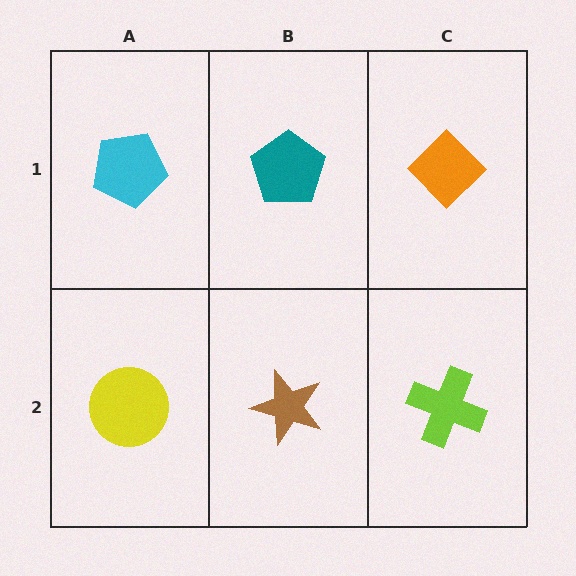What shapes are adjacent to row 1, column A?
A yellow circle (row 2, column A), a teal pentagon (row 1, column B).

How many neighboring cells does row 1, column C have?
2.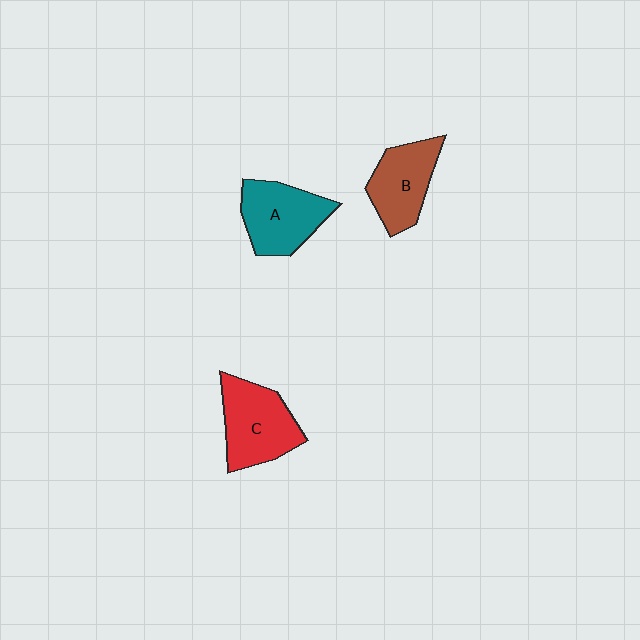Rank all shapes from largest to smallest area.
From largest to smallest: C (red), A (teal), B (brown).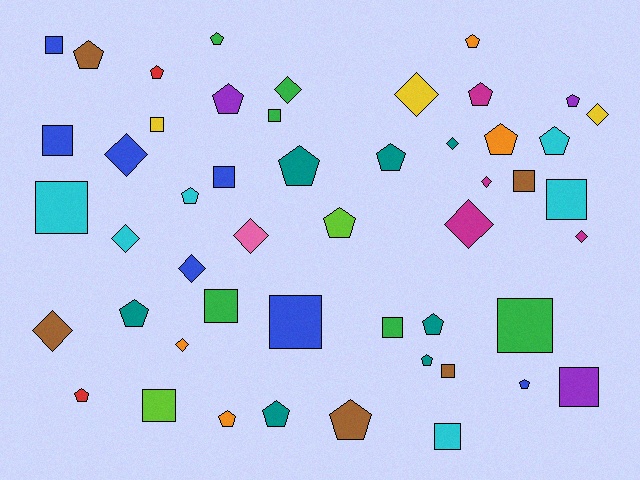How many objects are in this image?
There are 50 objects.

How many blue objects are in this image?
There are 7 blue objects.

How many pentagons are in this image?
There are 21 pentagons.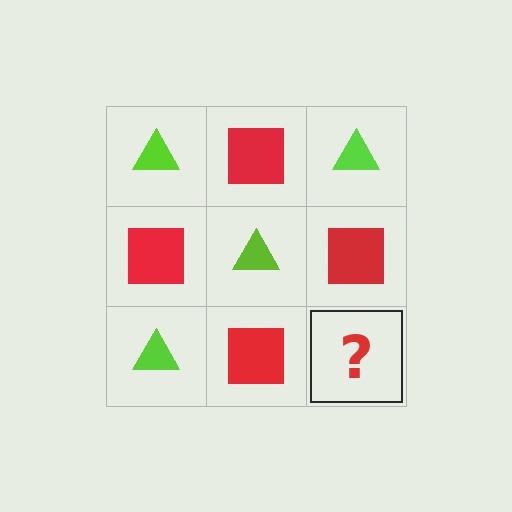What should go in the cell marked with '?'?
The missing cell should contain a lime triangle.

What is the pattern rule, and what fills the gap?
The rule is that it alternates lime triangle and red square in a checkerboard pattern. The gap should be filled with a lime triangle.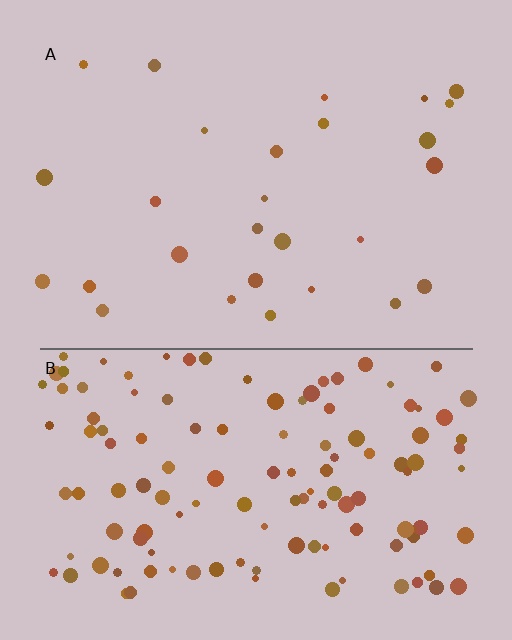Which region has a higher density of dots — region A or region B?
B (the bottom).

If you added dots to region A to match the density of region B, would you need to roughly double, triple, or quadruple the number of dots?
Approximately quadruple.